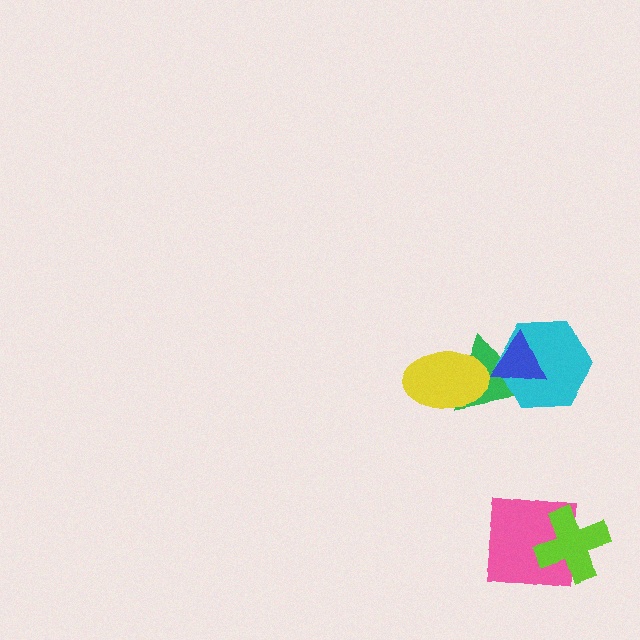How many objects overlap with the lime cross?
1 object overlaps with the lime cross.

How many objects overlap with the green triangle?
3 objects overlap with the green triangle.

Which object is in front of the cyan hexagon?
The blue triangle is in front of the cyan hexagon.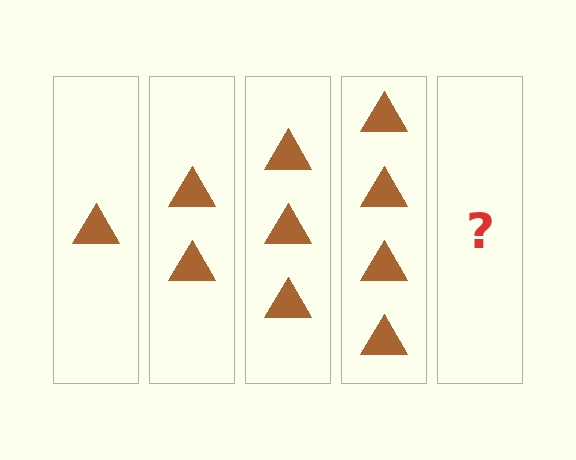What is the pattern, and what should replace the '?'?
The pattern is that each step adds one more triangle. The '?' should be 5 triangles.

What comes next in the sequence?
The next element should be 5 triangles.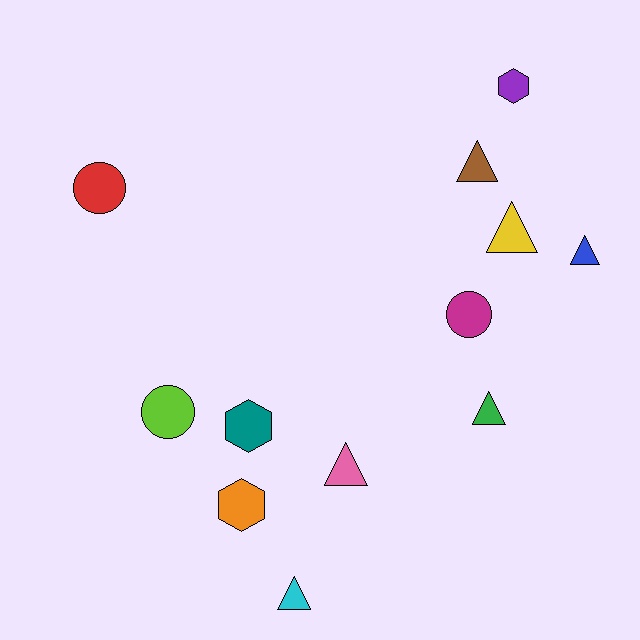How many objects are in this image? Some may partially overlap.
There are 12 objects.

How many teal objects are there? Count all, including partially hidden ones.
There is 1 teal object.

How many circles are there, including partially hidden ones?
There are 3 circles.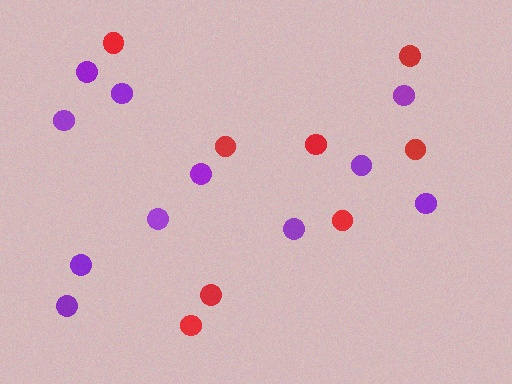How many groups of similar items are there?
There are 2 groups: one group of purple circles (11) and one group of red circles (8).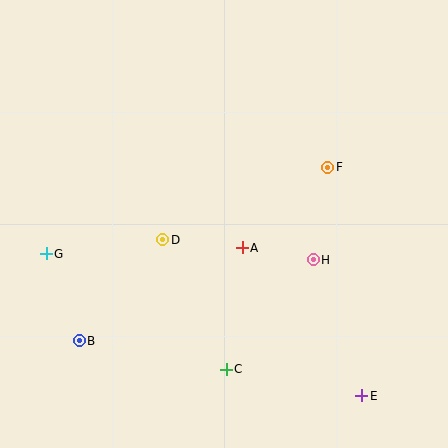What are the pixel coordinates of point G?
Point G is at (46, 254).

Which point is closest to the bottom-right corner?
Point E is closest to the bottom-right corner.